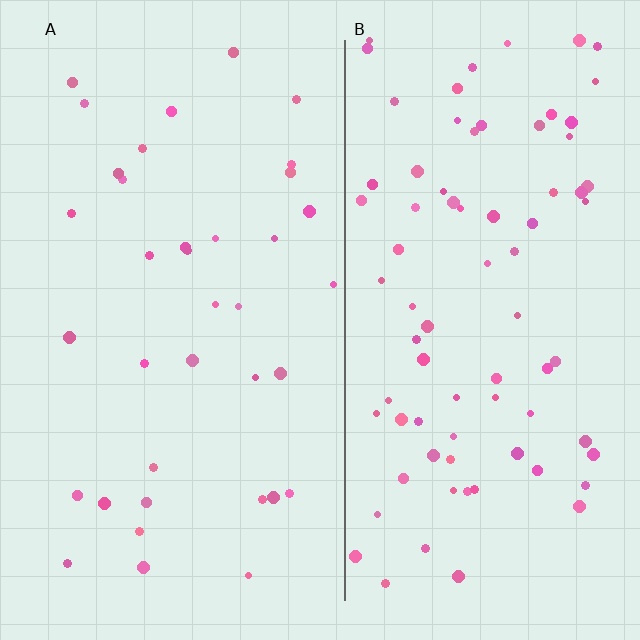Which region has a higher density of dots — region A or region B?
B (the right).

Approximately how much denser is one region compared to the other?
Approximately 2.2× — region B over region A.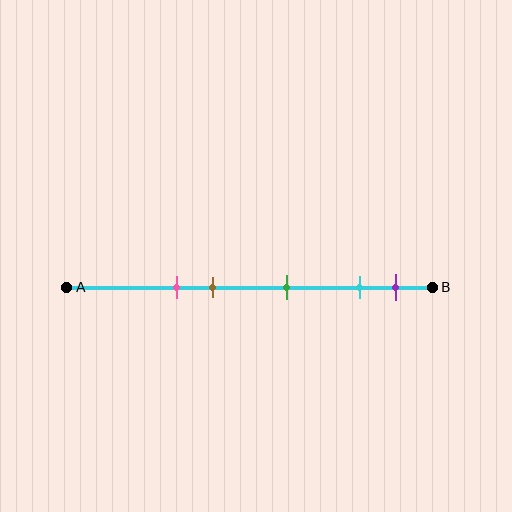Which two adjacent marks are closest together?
The cyan and purple marks are the closest adjacent pair.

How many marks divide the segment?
There are 5 marks dividing the segment.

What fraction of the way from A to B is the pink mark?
The pink mark is approximately 30% (0.3) of the way from A to B.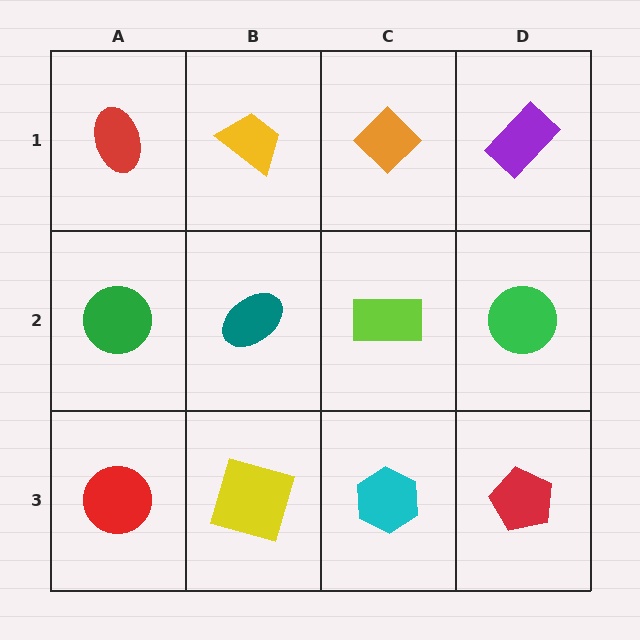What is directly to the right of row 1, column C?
A purple rectangle.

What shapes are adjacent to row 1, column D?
A green circle (row 2, column D), an orange diamond (row 1, column C).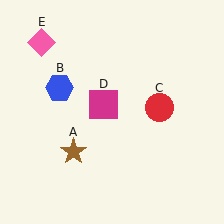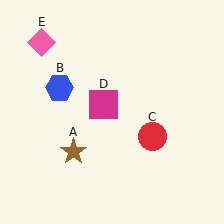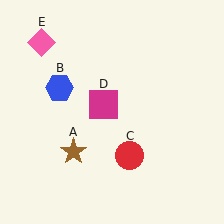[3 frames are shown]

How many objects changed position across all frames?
1 object changed position: red circle (object C).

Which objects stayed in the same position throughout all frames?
Brown star (object A) and blue hexagon (object B) and magenta square (object D) and pink diamond (object E) remained stationary.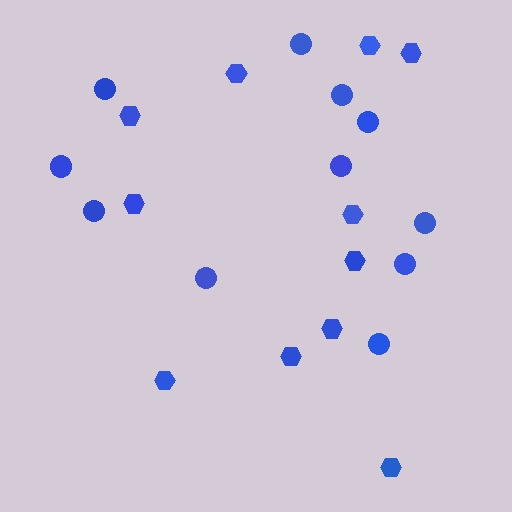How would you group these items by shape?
There are 2 groups: one group of circles (11) and one group of hexagons (11).